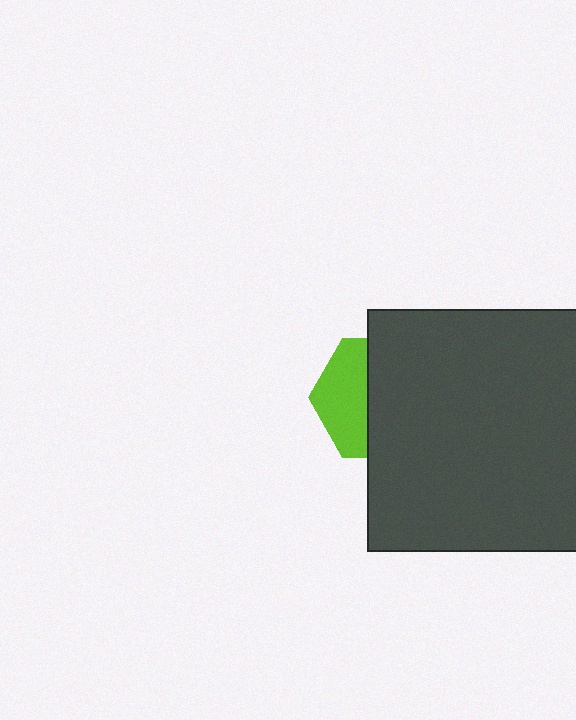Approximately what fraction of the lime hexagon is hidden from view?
Roughly 59% of the lime hexagon is hidden behind the dark gray rectangle.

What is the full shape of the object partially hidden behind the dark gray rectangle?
The partially hidden object is a lime hexagon.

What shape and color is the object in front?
The object in front is a dark gray rectangle.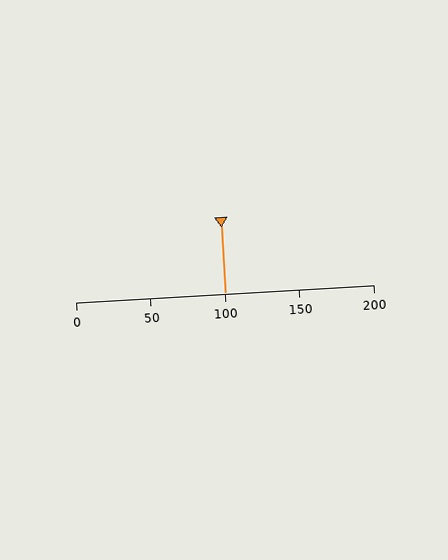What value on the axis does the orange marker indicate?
The marker indicates approximately 100.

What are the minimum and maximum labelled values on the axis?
The axis runs from 0 to 200.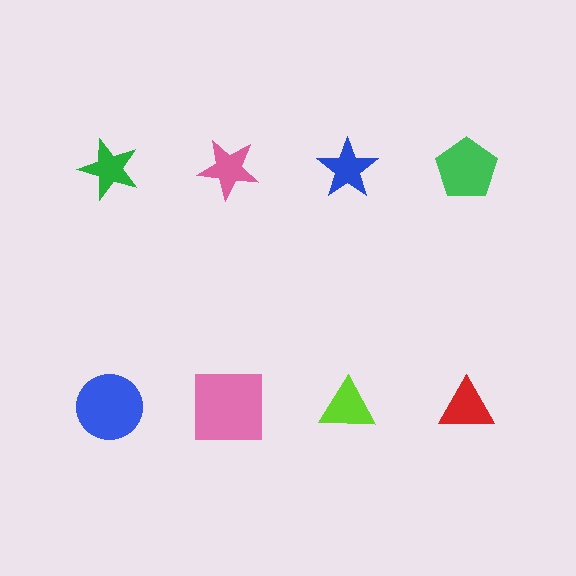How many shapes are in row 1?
4 shapes.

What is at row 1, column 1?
A green star.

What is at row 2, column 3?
A lime triangle.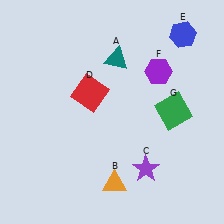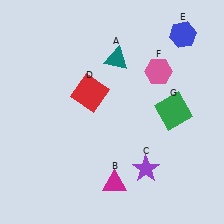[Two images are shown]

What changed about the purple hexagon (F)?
In Image 1, F is purple. In Image 2, it changed to pink.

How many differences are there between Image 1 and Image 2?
There are 2 differences between the two images.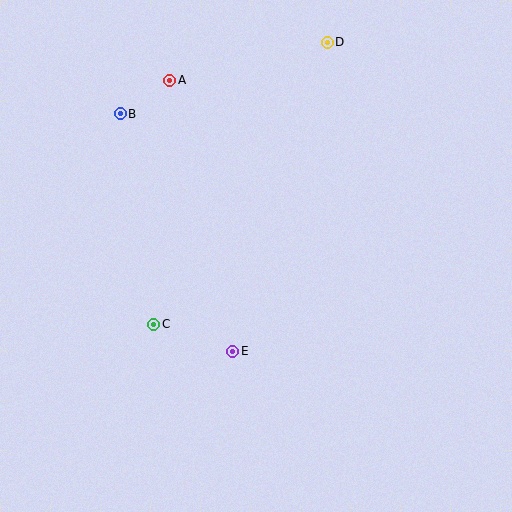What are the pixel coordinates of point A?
Point A is at (170, 80).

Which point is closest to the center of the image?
Point E at (233, 351) is closest to the center.